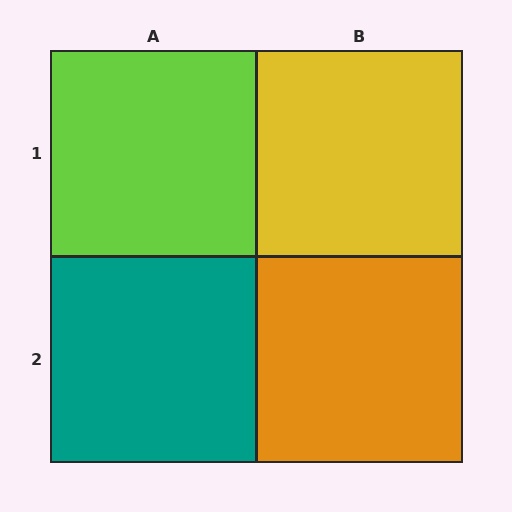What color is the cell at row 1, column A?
Lime.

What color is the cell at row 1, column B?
Yellow.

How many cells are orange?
1 cell is orange.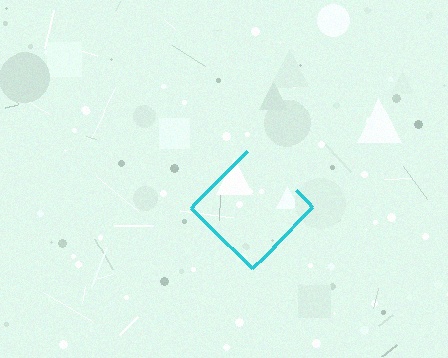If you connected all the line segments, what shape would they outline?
They would outline a diamond.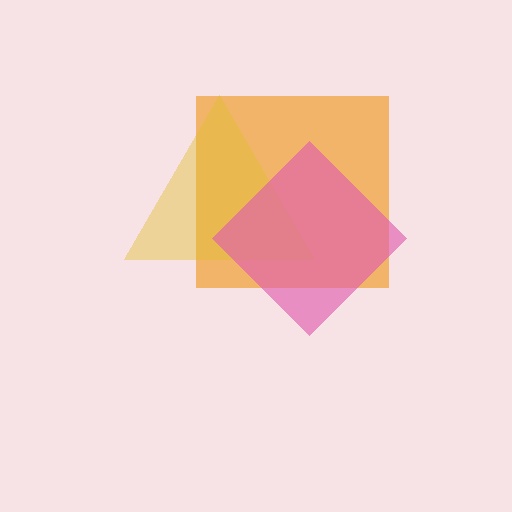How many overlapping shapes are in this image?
There are 3 overlapping shapes in the image.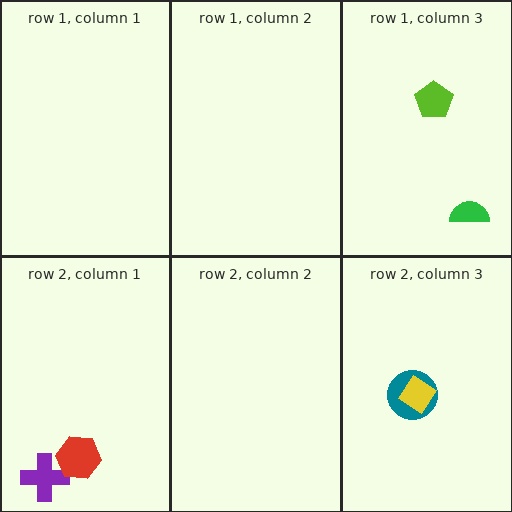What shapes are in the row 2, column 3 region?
The teal circle, the yellow diamond.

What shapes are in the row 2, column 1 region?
The purple cross, the red hexagon.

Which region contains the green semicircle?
The row 1, column 3 region.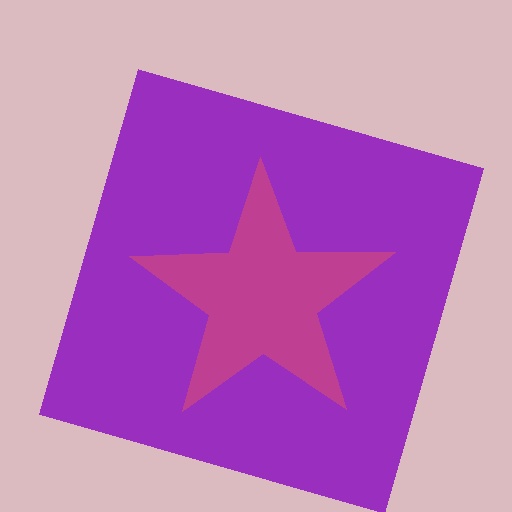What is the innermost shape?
The magenta star.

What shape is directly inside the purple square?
The magenta star.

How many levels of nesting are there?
2.